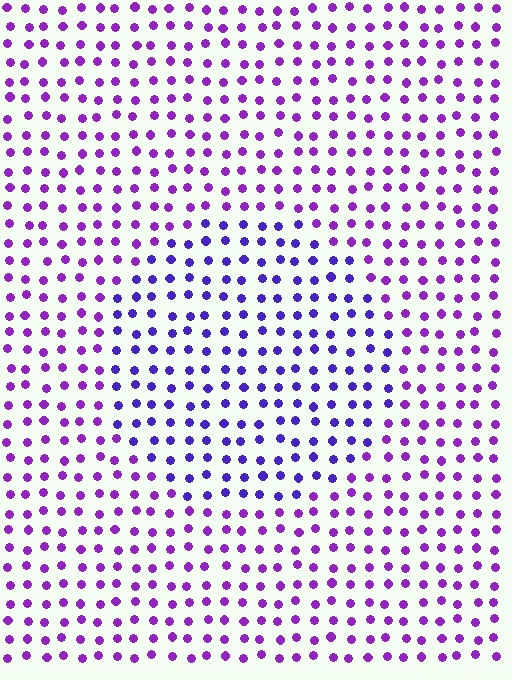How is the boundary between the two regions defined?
The boundary is defined purely by a slight shift in hue (about 29 degrees). Spacing, size, and orientation are identical on both sides.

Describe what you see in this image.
The image is filled with small purple elements in a uniform arrangement. A circle-shaped region is visible where the elements are tinted to a slightly different hue, forming a subtle color boundary.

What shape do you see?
I see a circle.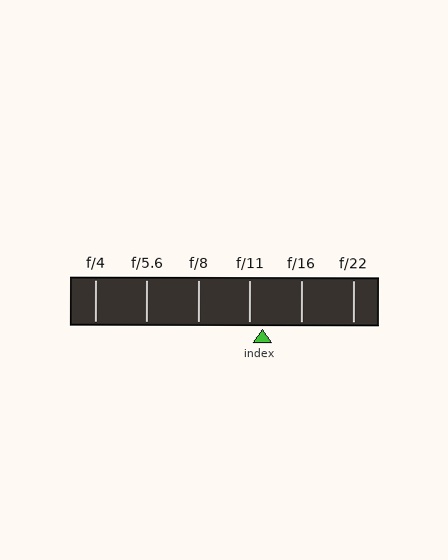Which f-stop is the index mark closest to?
The index mark is closest to f/11.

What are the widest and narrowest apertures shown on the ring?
The widest aperture shown is f/4 and the narrowest is f/22.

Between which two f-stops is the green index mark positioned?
The index mark is between f/11 and f/16.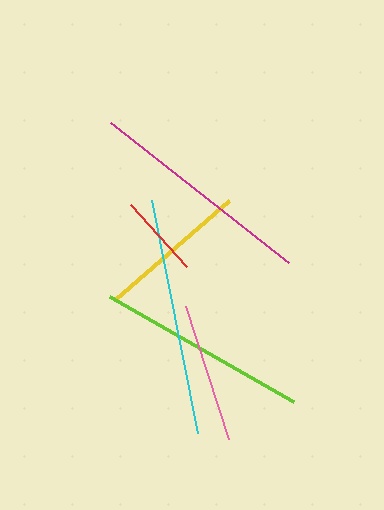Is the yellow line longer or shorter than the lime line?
The lime line is longer than the yellow line.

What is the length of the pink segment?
The pink segment is approximately 139 pixels long.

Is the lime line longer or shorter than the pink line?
The lime line is longer than the pink line.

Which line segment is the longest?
The cyan line is the longest at approximately 238 pixels.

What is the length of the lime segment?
The lime segment is approximately 212 pixels long.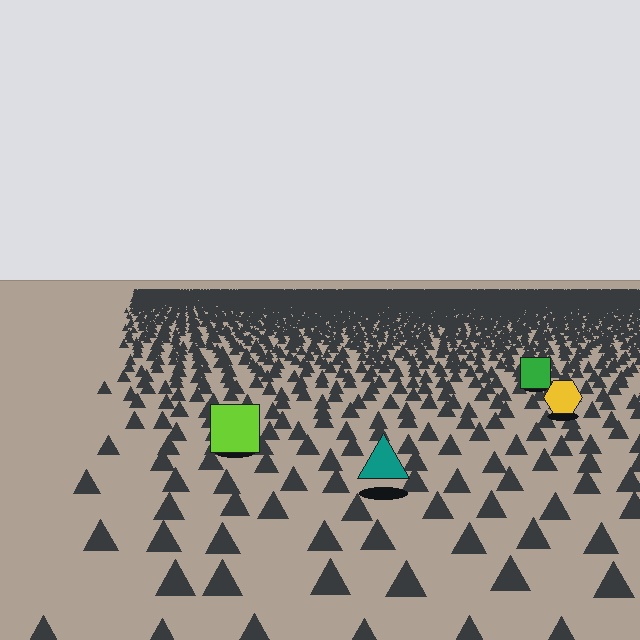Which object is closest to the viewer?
The teal triangle is closest. The texture marks near it are larger and more spread out.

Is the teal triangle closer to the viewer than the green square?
Yes. The teal triangle is closer — you can tell from the texture gradient: the ground texture is coarser near it.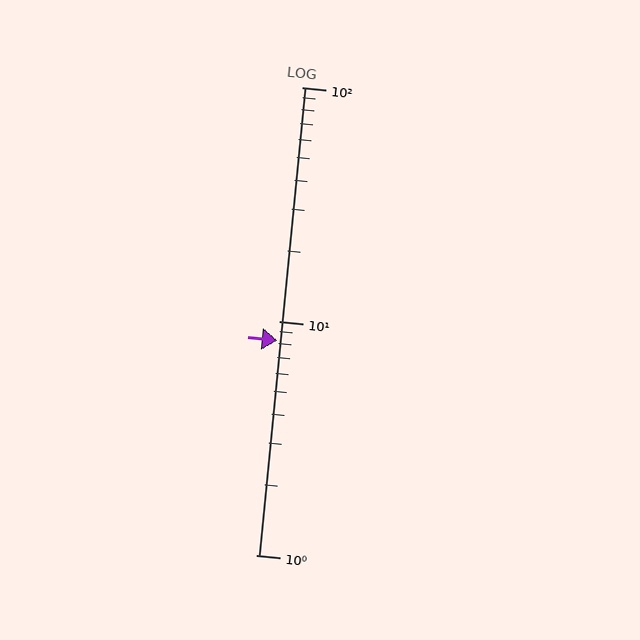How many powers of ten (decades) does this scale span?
The scale spans 2 decades, from 1 to 100.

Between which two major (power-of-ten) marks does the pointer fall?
The pointer is between 1 and 10.